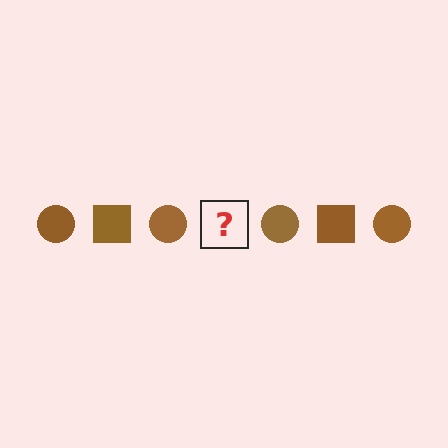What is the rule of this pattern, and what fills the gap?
The rule is that the pattern cycles through circle, square shapes in brown. The gap should be filled with a brown square.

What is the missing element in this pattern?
The missing element is a brown square.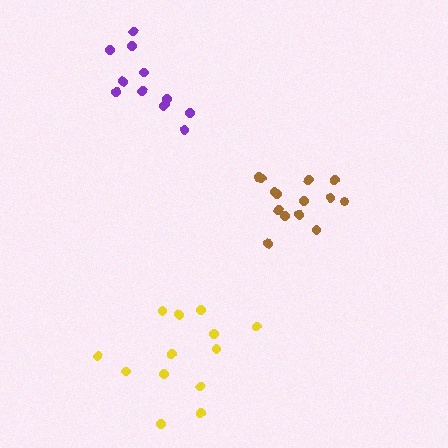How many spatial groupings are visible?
There are 3 spatial groupings.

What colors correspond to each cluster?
The clusters are colored: brown, yellow, purple.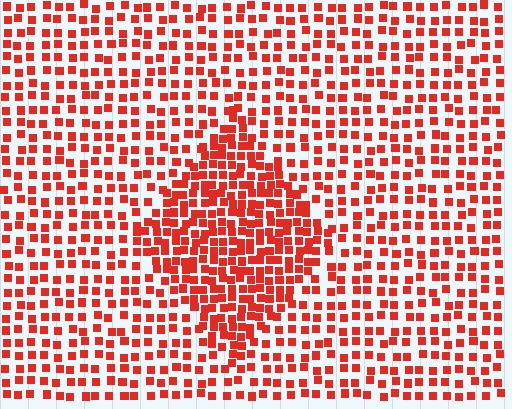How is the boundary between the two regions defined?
The boundary is defined by a change in element density (approximately 1.9x ratio). All elements are the same color, size, and shape.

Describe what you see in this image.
The image contains small red elements arranged at two different densities. A diamond-shaped region is visible where the elements are more densely packed than the surrounding area.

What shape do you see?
I see a diamond.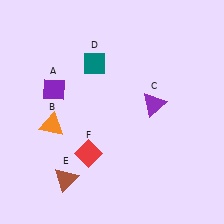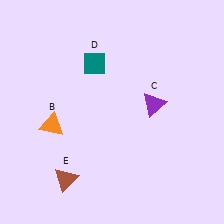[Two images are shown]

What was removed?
The red diamond (F), the purple diamond (A) were removed in Image 2.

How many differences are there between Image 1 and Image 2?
There are 2 differences between the two images.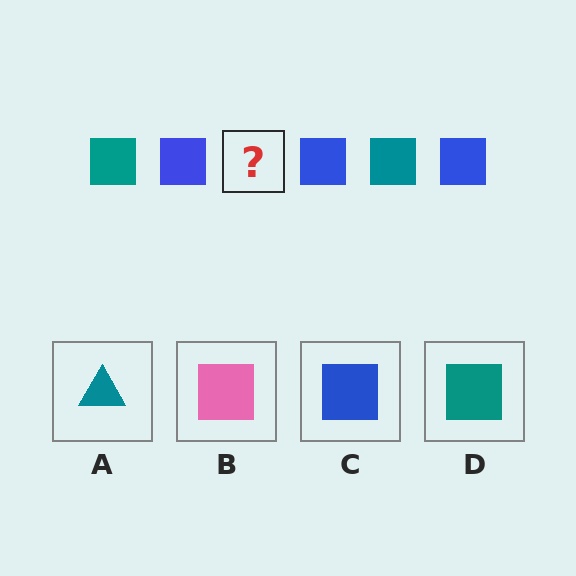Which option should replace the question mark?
Option D.